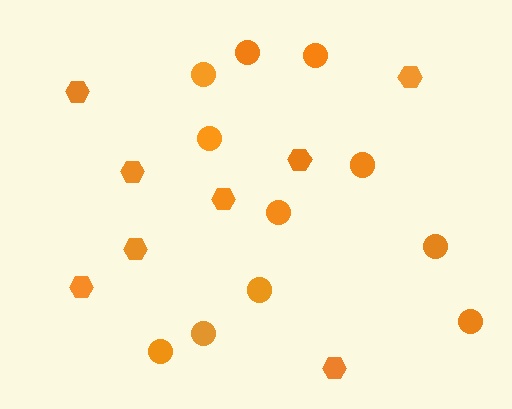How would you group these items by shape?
There are 2 groups: one group of circles (11) and one group of hexagons (8).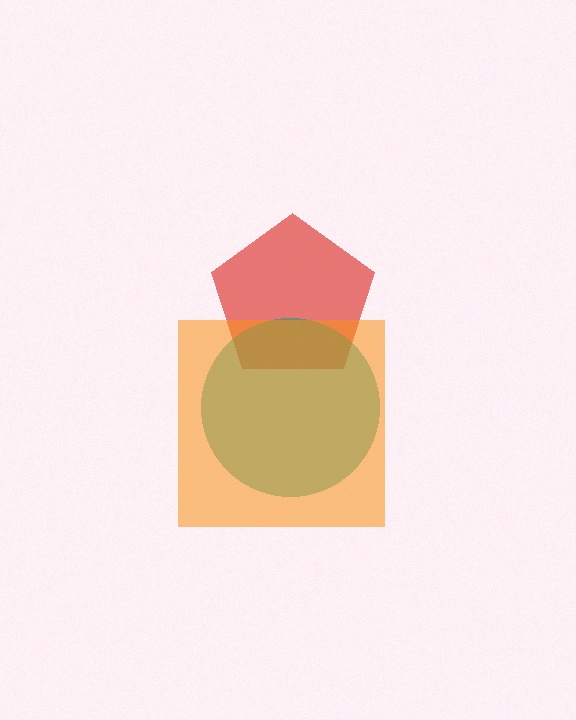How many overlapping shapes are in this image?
There are 3 overlapping shapes in the image.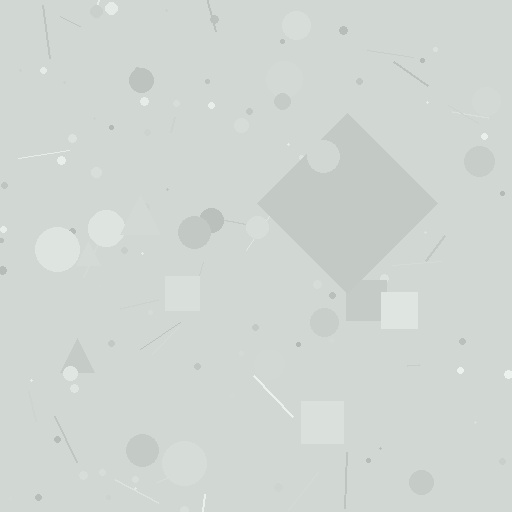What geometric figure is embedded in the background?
A diamond is embedded in the background.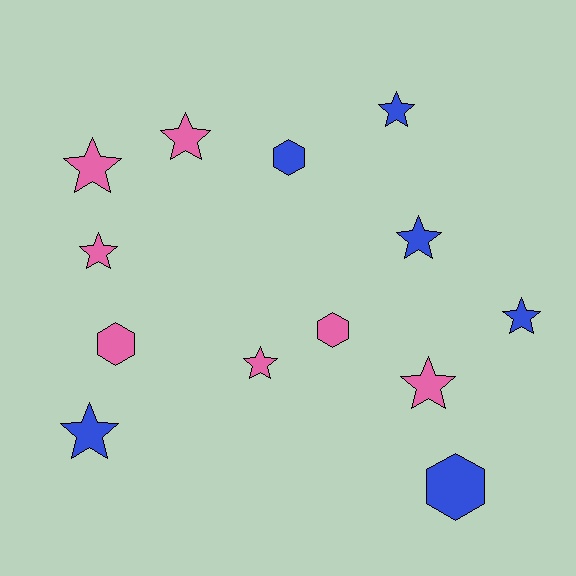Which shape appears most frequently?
Star, with 9 objects.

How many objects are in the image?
There are 13 objects.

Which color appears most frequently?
Pink, with 7 objects.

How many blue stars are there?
There are 4 blue stars.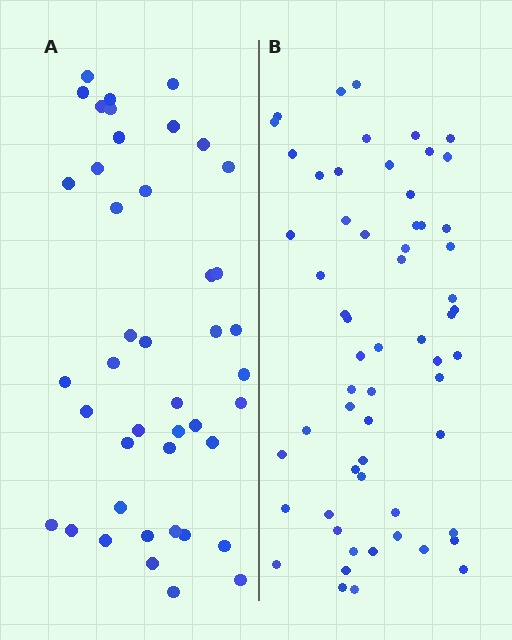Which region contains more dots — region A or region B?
Region B (the right region) has more dots.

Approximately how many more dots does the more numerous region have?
Region B has approximately 15 more dots than region A.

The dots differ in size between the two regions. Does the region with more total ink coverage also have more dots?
No. Region A has more total ink coverage because its dots are larger, but region B actually contains more individual dots. Total area can be misleading — the number of items is what matters here.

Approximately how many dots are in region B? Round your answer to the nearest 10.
About 60 dots.